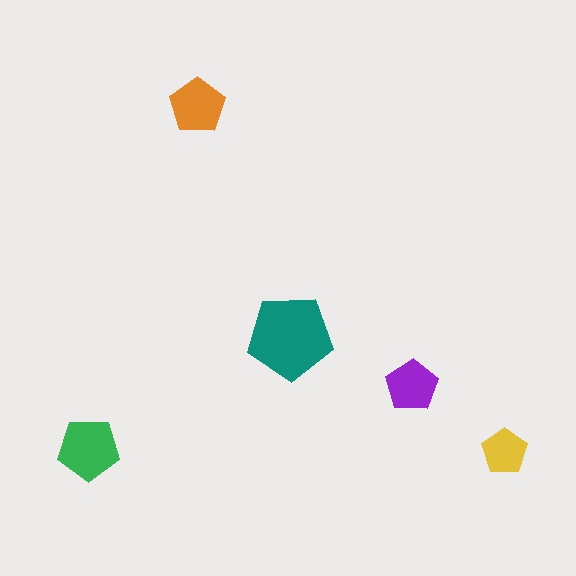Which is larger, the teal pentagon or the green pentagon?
The teal one.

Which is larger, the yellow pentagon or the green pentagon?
The green one.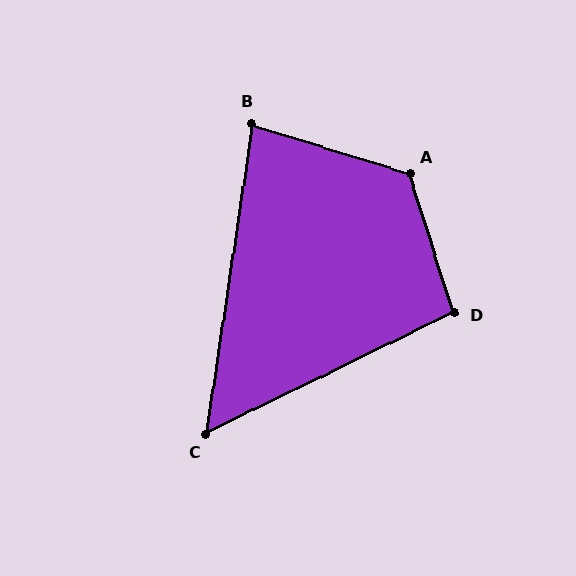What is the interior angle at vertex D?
Approximately 99 degrees (obtuse).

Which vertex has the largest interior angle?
A, at approximately 125 degrees.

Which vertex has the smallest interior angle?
C, at approximately 55 degrees.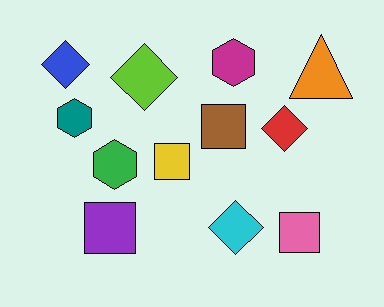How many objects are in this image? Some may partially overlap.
There are 12 objects.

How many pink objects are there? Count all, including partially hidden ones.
There is 1 pink object.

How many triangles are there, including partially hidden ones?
There is 1 triangle.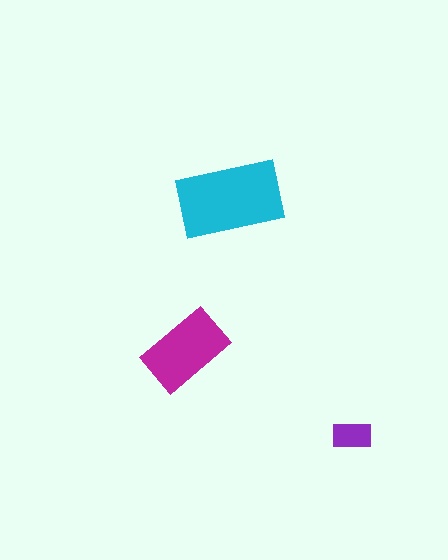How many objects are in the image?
There are 3 objects in the image.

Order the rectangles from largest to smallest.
the cyan one, the magenta one, the purple one.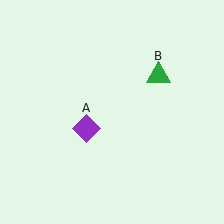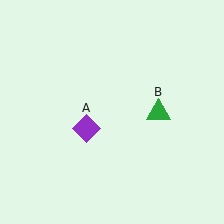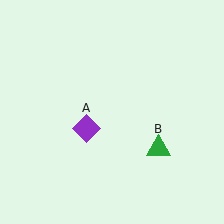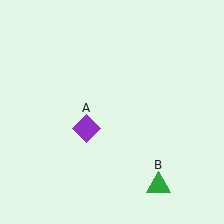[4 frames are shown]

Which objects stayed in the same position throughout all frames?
Purple diamond (object A) remained stationary.